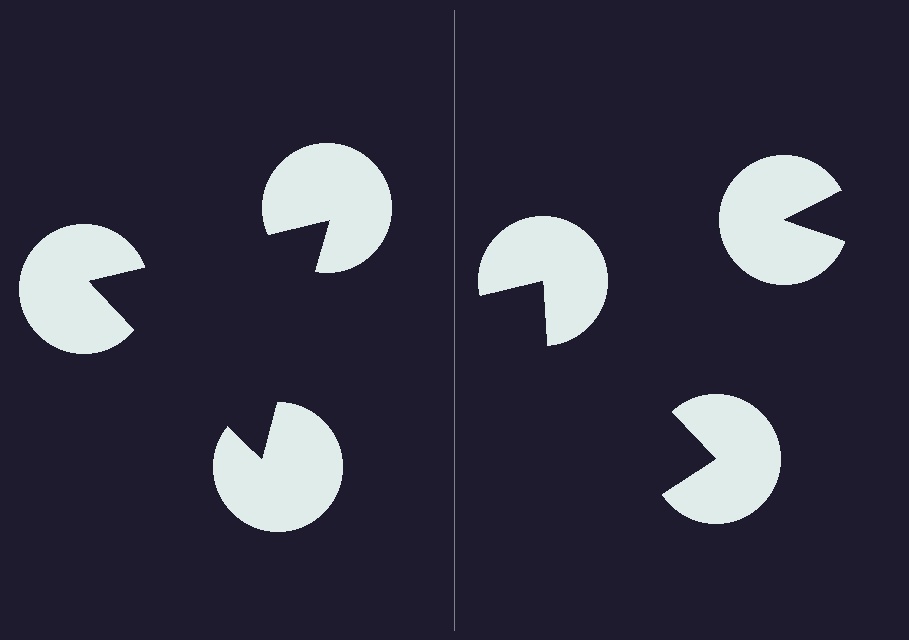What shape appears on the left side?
An illusory triangle.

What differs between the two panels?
The pac-man discs are positioned identically on both sides; only the wedge orientations differ. On the left they align to a triangle; on the right they are misaligned.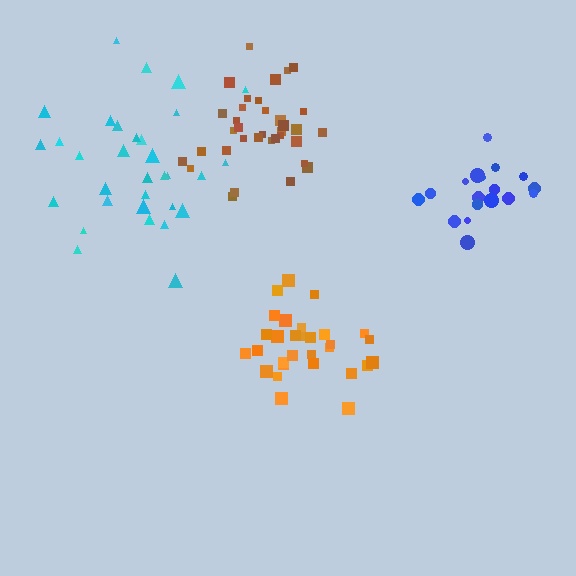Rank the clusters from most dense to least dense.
brown, orange, blue, cyan.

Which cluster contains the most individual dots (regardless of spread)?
Brown (35).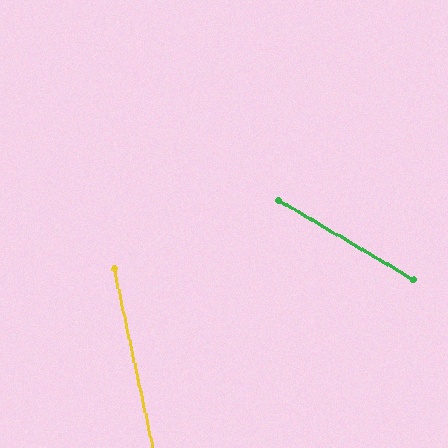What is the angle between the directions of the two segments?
Approximately 47 degrees.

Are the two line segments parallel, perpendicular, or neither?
Neither parallel nor perpendicular — they differ by about 47°.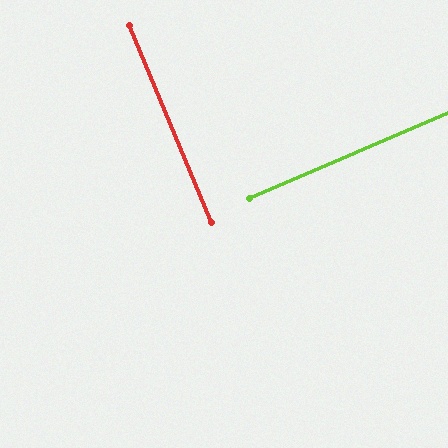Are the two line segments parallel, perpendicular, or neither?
Perpendicular — they meet at approximately 89°.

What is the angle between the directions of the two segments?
Approximately 89 degrees.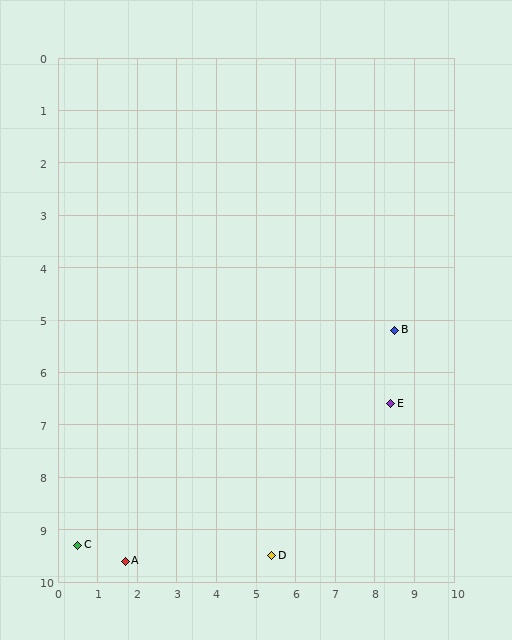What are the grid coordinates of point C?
Point C is at approximately (0.5, 9.3).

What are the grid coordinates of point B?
Point B is at approximately (8.5, 5.2).